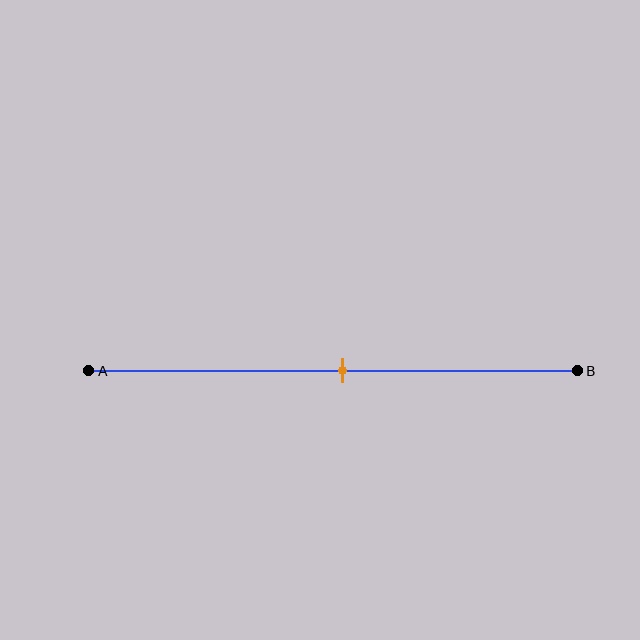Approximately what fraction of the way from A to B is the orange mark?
The orange mark is approximately 50% of the way from A to B.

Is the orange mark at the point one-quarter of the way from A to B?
No, the mark is at about 50% from A, not at the 25% one-quarter point.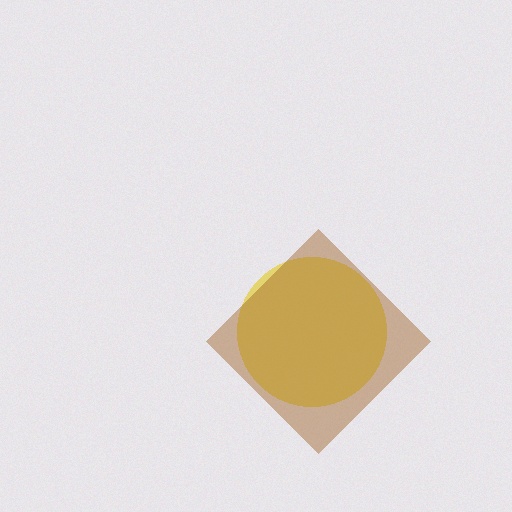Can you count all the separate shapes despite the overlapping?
Yes, there are 2 separate shapes.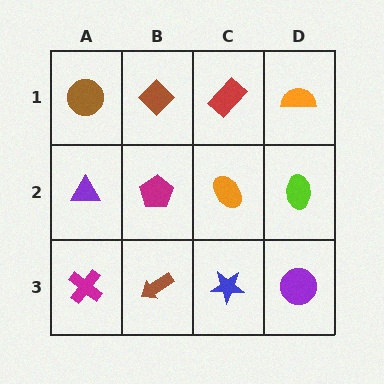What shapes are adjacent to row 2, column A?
A brown circle (row 1, column A), a magenta cross (row 3, column A), a magenta pentagon (row 2, column B).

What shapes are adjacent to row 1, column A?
A purple triangle (row 2, column A), a brown diamond (row 1, column B).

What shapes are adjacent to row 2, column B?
A brown diamond (row 1, column B), a brown arrow (row 3, column B), a purple triangle (row 2, column A), an orange ellipse (row 2, column C).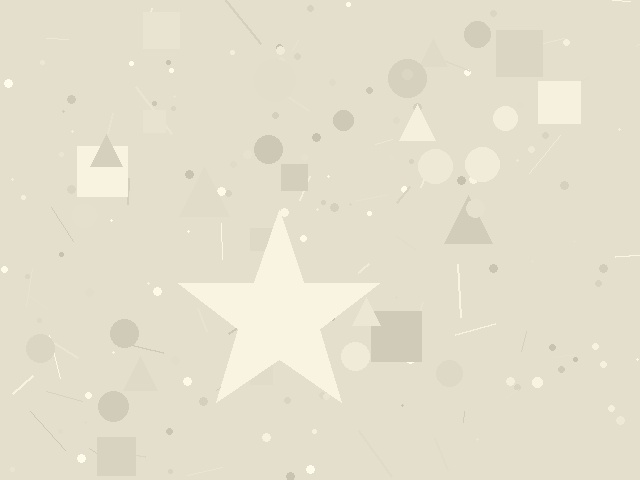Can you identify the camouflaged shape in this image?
The camouflaged shape is a star.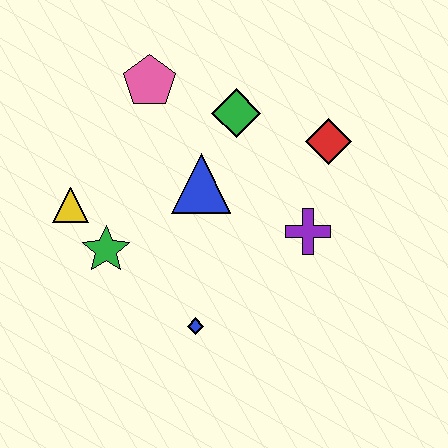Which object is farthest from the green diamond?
The blue diamond is farthest from the green diamond.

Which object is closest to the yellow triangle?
The green star is closest to the yellow triangle.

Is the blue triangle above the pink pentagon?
No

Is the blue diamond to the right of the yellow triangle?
Yes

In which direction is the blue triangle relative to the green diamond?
The blue triangle is below the green diamond.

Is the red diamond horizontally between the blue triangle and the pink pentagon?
No